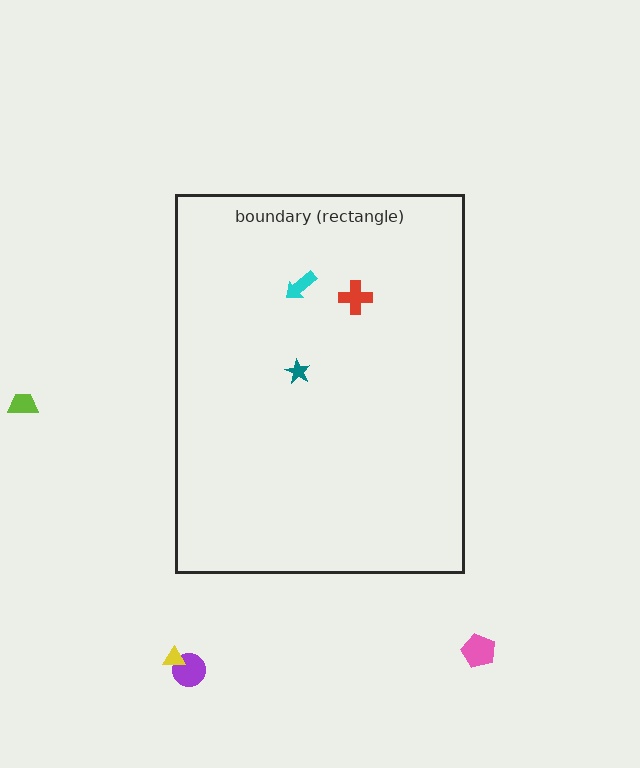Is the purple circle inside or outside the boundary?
Outside.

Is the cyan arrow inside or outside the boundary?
Inside.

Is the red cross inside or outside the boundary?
Inside.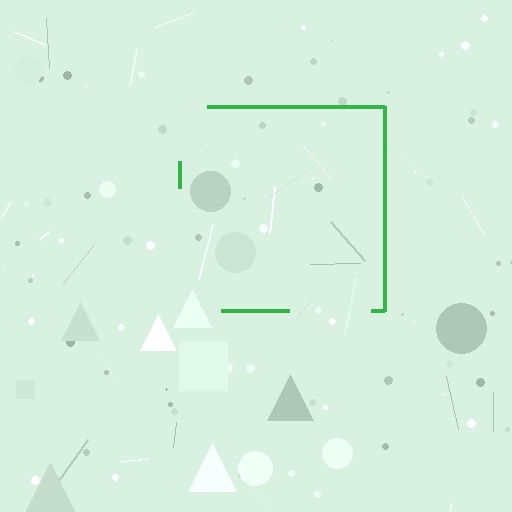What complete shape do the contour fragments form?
The contour fragments form a square.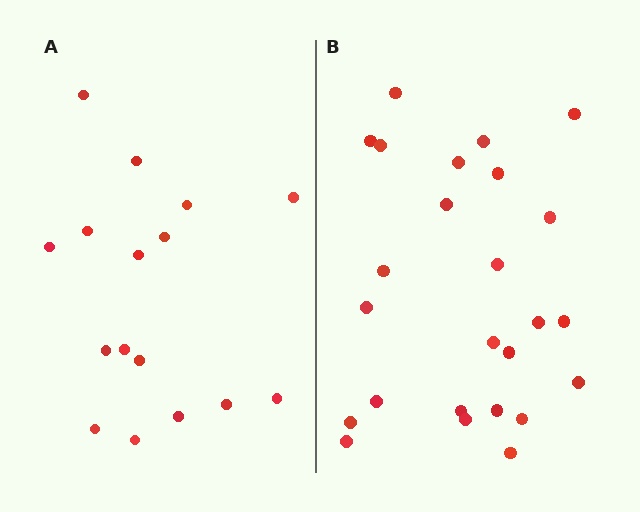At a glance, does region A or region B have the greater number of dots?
Region B (the right region) has more dots.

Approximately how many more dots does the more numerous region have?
Region B has roughly 8 or so more dots than region A.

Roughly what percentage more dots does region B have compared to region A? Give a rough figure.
About 55% more.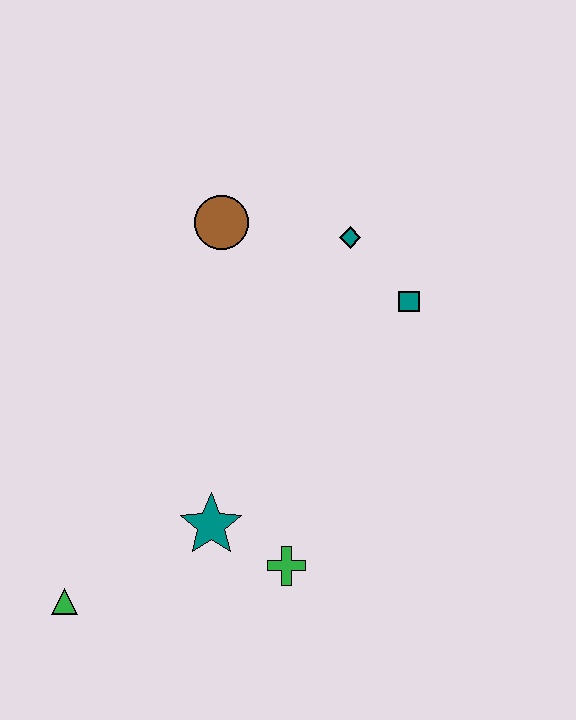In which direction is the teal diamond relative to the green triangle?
The teal diamond is above the green triangle.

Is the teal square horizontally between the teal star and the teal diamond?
No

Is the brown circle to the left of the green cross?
Yes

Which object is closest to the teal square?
The teal diamond is closest to the teal square.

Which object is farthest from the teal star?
The teal diamond is farthest from the teal star.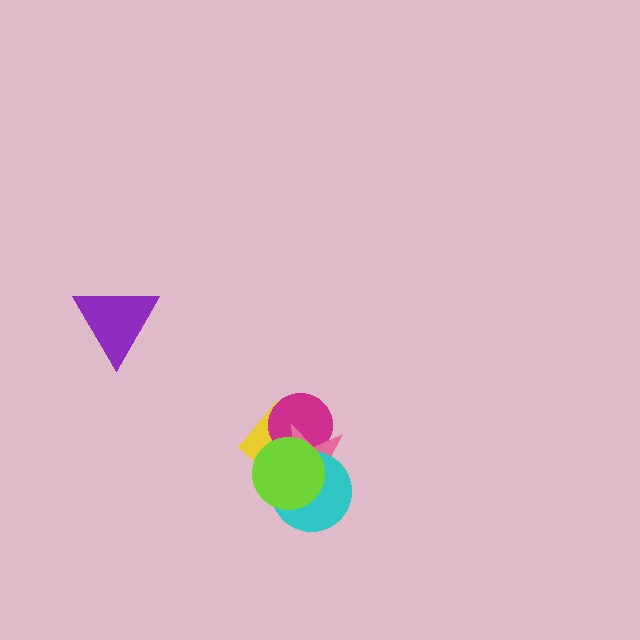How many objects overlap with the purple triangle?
0 objects overlap with the purple triangle.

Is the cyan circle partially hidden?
Yes, it is partially covered by another shape.